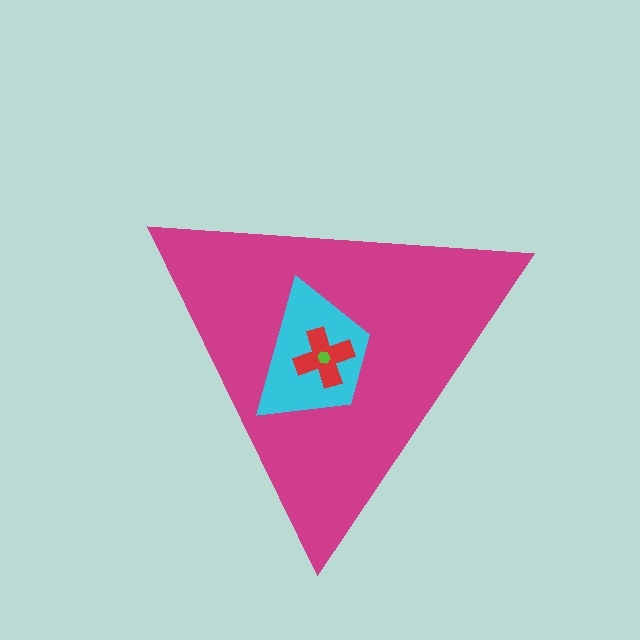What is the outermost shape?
The magenta triangle.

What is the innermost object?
The lime hexagon.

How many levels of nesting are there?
4.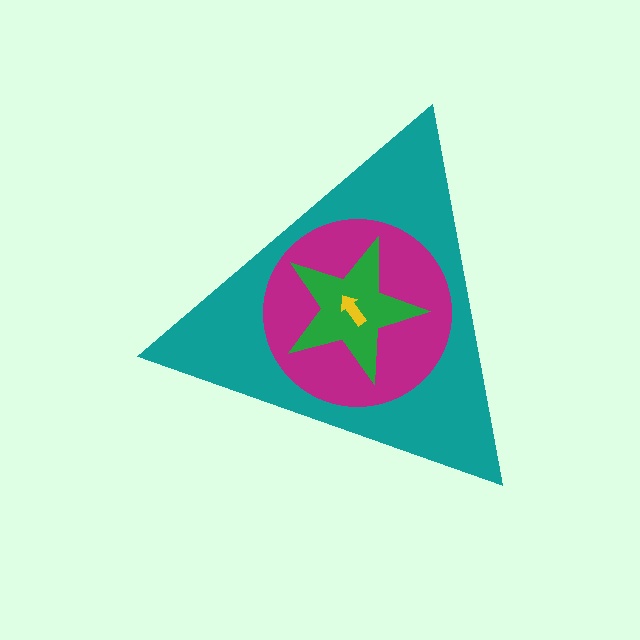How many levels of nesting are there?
4.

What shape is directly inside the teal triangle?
The magenta circle.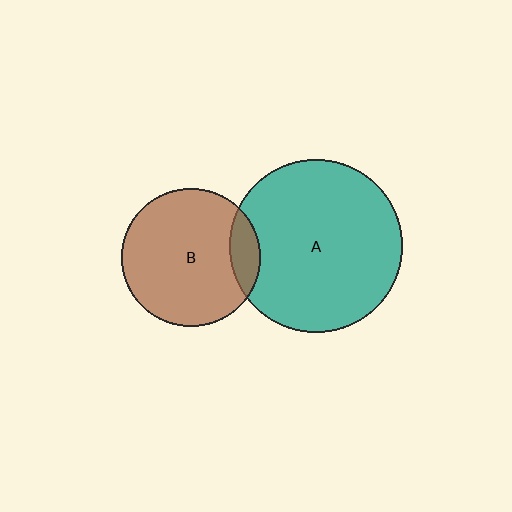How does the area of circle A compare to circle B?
Approximately 1.6 times.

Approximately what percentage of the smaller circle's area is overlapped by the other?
Approximately 15%.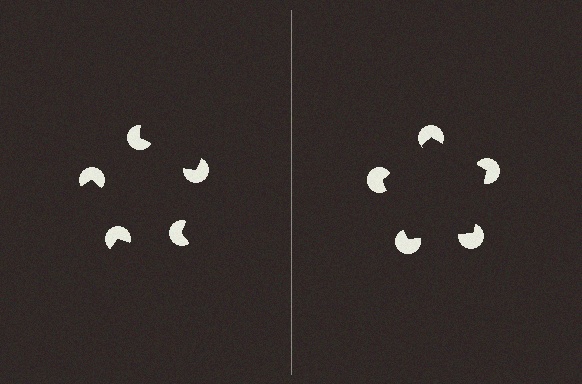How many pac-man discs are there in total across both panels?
10 — 5 on each side.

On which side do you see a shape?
An illusory pentagon appears on the right side. On the left side the wedge cuts are rotated, so no coherent shape forms.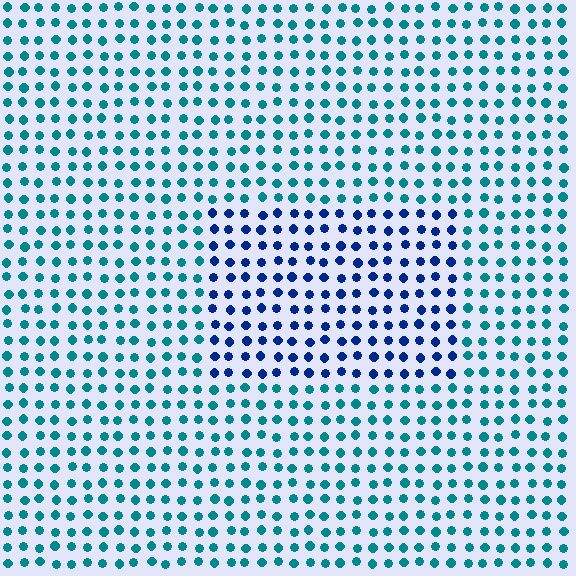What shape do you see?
I see a rectangle.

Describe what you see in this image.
The image is filled with small teal elements in a uniform arrangement. A rectangle-shaped region is visible where the elements are tinted to a slightly different hue, forming a subtle color boundary.